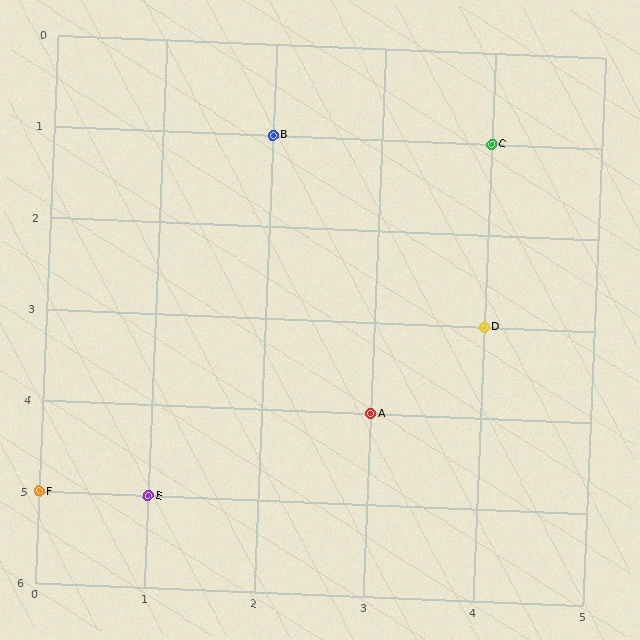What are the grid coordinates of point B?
Point B is at grid coordinates (2, 1).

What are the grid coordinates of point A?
Point A is at grid coordinates (3, 4).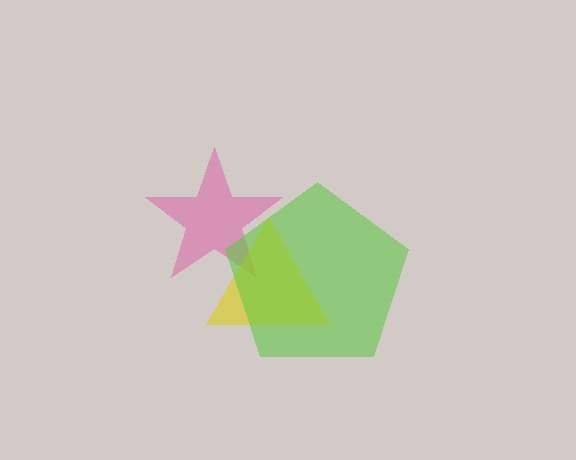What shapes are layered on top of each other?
The layered shapes are: a pink star, a yellow triangle, a lime pentagon.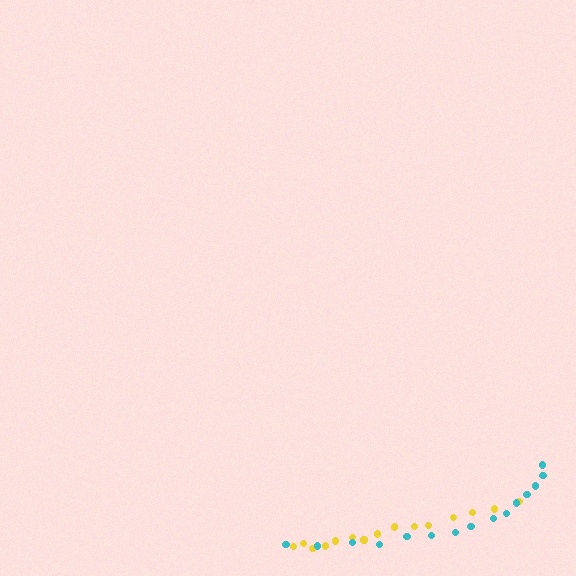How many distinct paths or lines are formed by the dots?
There are 2 distinct paths.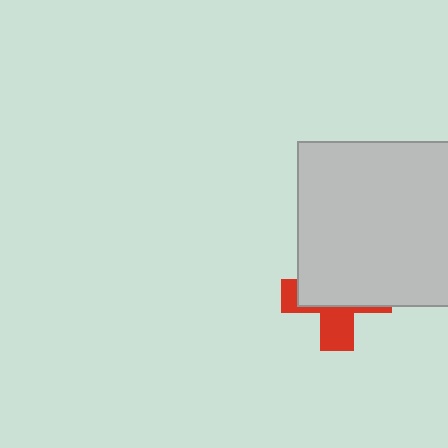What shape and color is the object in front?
The object in front is a light gray square.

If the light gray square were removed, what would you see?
You would see the complete red cross.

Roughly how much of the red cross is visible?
A small part of it is visible (roughly 38%).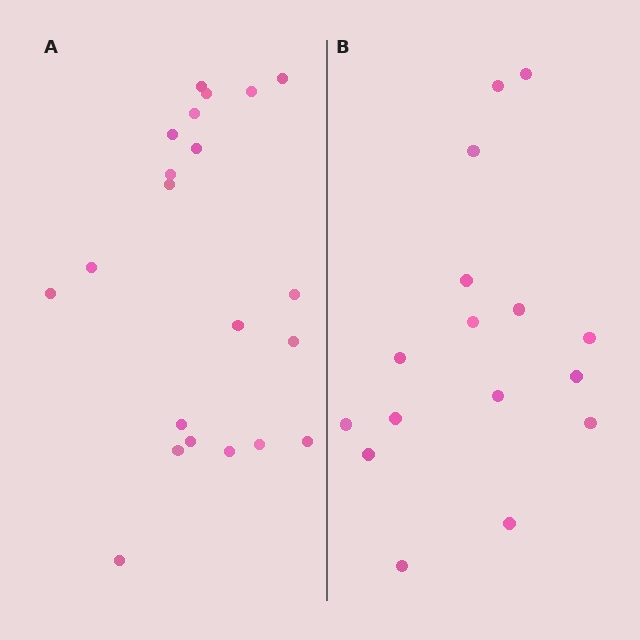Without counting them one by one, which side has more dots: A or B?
Region A (the left region) has more dots.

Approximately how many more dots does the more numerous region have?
Region A has about 5 more dots than region B.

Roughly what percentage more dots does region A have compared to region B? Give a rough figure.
About 30% more.